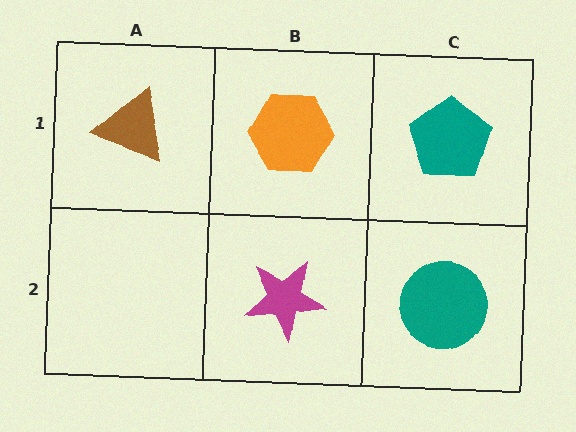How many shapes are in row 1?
3 shapes.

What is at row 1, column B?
An orange hexagon.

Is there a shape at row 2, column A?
No, that cell is empty.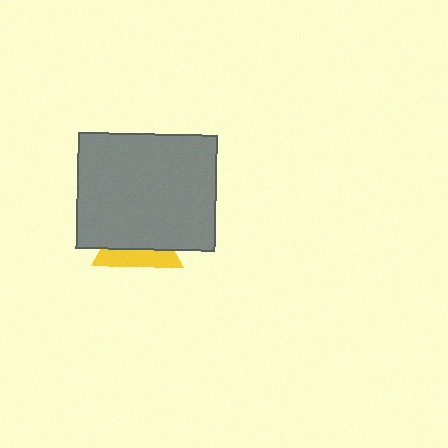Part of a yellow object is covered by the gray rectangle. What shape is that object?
It is a triangle.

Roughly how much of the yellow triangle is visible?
A small part of it is visible (roughly 39%).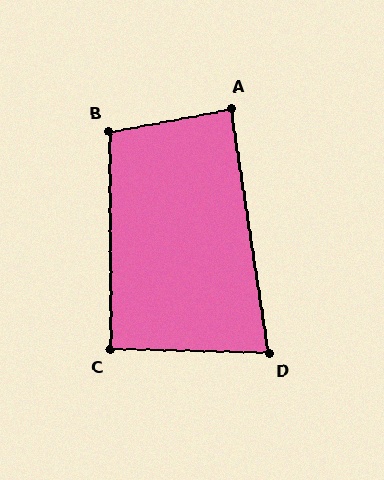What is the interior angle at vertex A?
Approximately 88 degrees (approximately right).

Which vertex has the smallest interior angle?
D, at approximately 80 degrees.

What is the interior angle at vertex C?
Approximately 92 degrees (approximately right).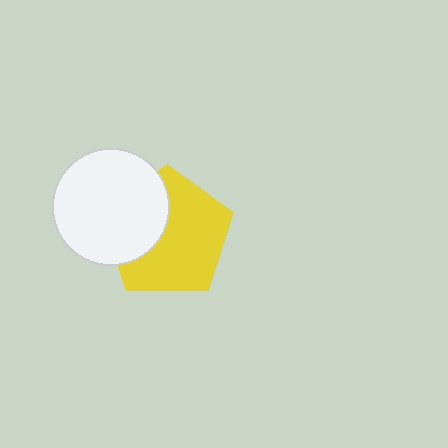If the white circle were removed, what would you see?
You would see the complete yellow pentagon.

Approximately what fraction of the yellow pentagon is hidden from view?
Roughly 35% of the yellow pentagon is hidden behind the white circle.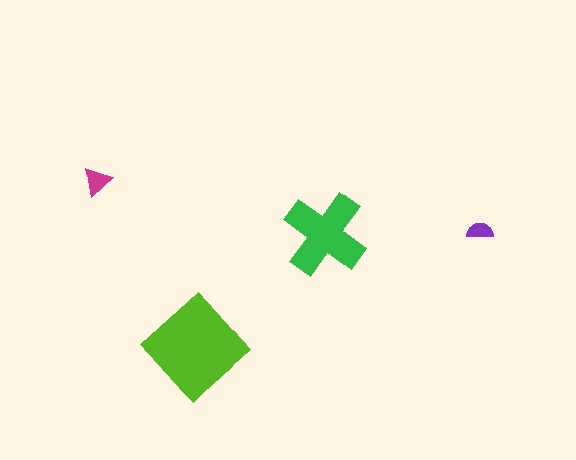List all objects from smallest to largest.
The purple semicircle, the magenta triangle, the green cross, the lime diamond.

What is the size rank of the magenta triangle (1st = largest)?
3rd.